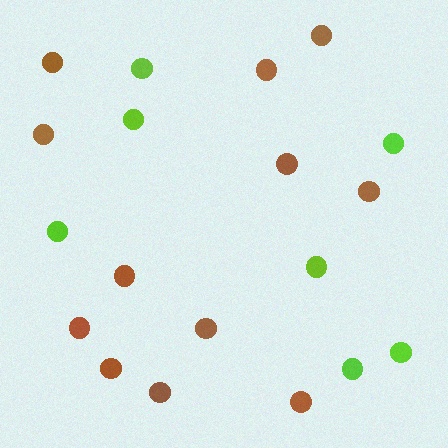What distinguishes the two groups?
There are 2 groups: one group of lime circles (7) and one group of brown circles (12).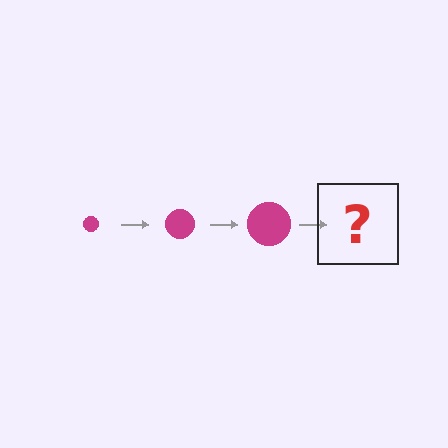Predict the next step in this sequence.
The next step is a magenta circle, larger than the previous one.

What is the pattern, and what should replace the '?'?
The pattern is that the circle gets progressively larger each step. The '?' should be a magenta circle, larger than the previous one.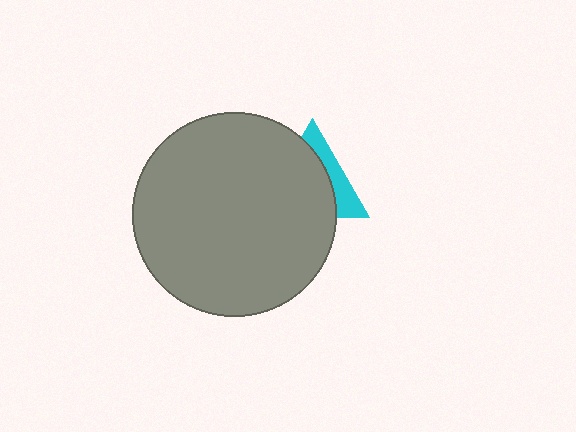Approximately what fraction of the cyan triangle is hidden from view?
Roughly 68% of the cyan triangle is hidden behind the gray circle.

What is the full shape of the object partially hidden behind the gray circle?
The partially hidden object is a cyan triangle.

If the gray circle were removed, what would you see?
You would see the complete cyan triangle.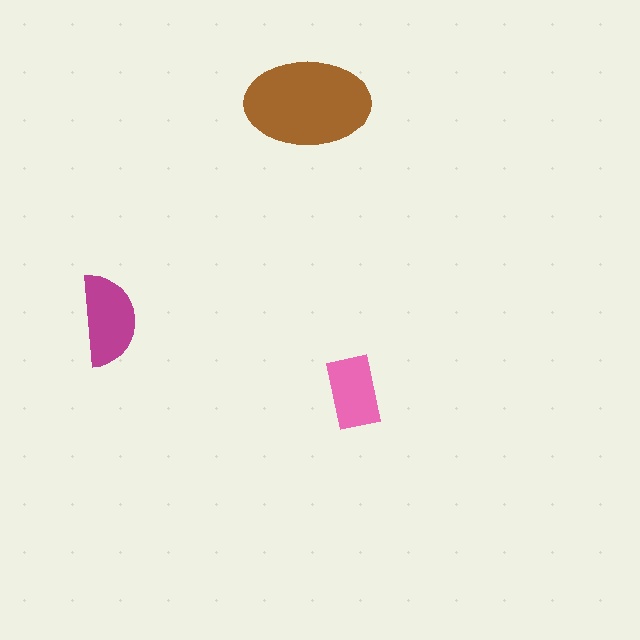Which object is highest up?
The brown ellipse is topmost.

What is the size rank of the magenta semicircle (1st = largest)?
2nd.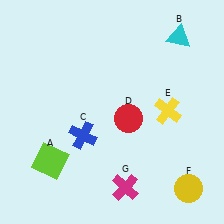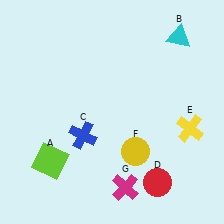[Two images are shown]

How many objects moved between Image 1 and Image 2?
3 objects moved between the two images.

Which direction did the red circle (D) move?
The red circle (D) moved down.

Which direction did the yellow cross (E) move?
The yellow cross (E) moved right.